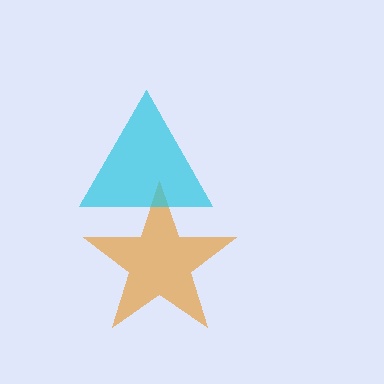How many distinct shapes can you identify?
There are 2 distinct shapes: an orange star, a cyan triangle.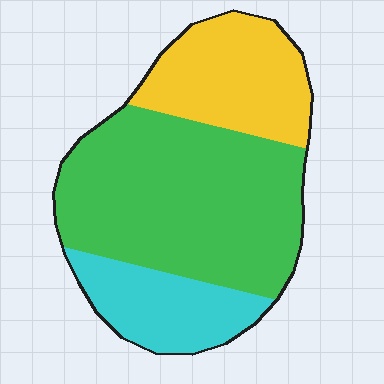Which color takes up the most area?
Green, at roughly 55%.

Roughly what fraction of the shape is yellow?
Yellow covers roughly 25% of the shape.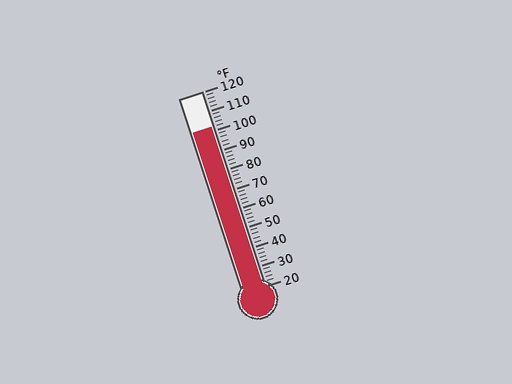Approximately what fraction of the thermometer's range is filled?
The thermometer is filled to approximately 80% of its range.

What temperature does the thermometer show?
The thermometer shows approximately 102°F.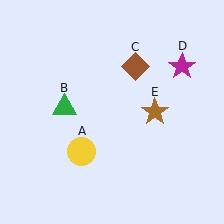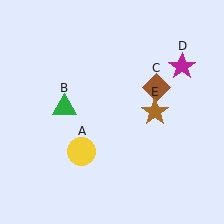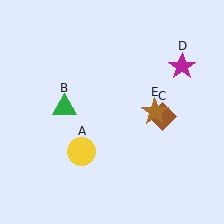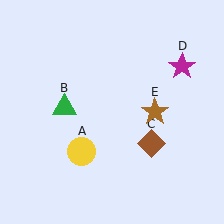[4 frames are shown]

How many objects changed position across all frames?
1 object changed position: brown diamond (object C).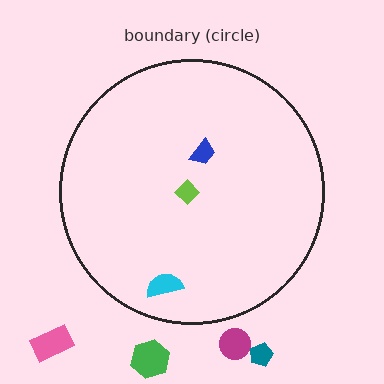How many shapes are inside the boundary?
3 inside, 4 outside.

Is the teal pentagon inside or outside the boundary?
Outside.